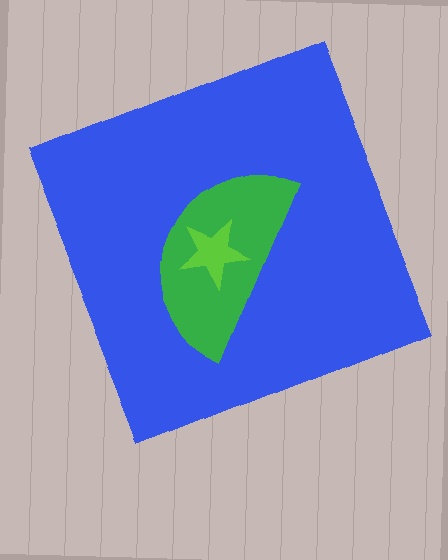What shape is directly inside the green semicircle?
The lime star.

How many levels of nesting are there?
3.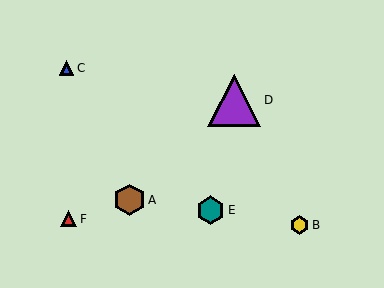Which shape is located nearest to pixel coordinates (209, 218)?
The teal hexagon (labeled E) at (210, 210) is nearest to that location.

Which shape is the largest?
The purple triangle (labeled D) is the largest.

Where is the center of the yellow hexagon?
The center of the yellow hexagon is at (299, 225).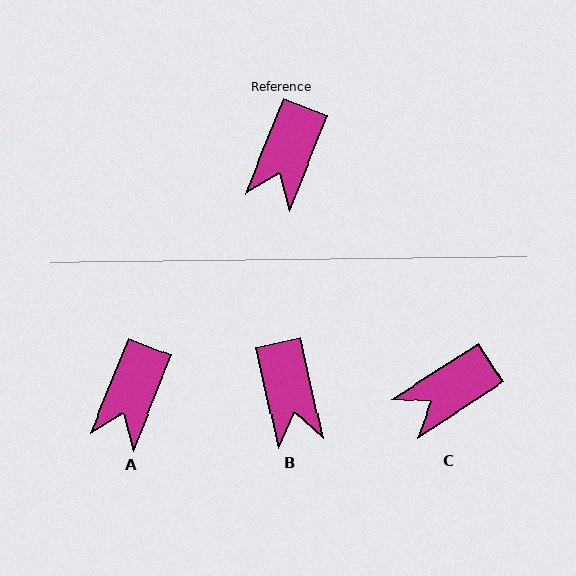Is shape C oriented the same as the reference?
No, it is off by about 35 degrees.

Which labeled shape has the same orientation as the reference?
A.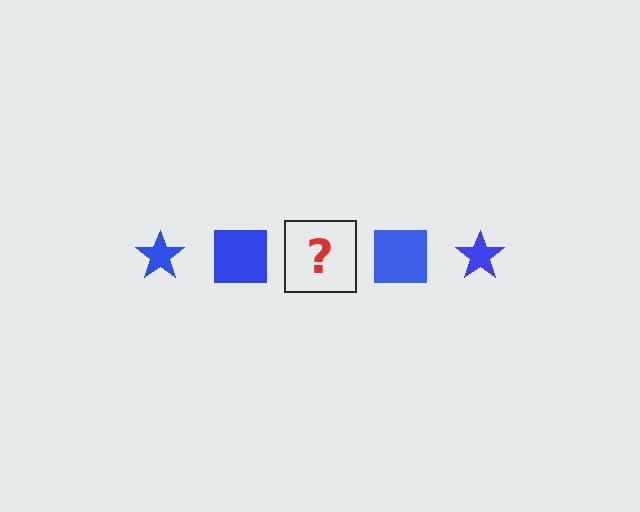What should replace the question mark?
The question mark should be replaced with a blue star.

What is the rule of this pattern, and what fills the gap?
The rule is that the pattern cycles through star, square shapes in blue. The gap should be filled with a blue star.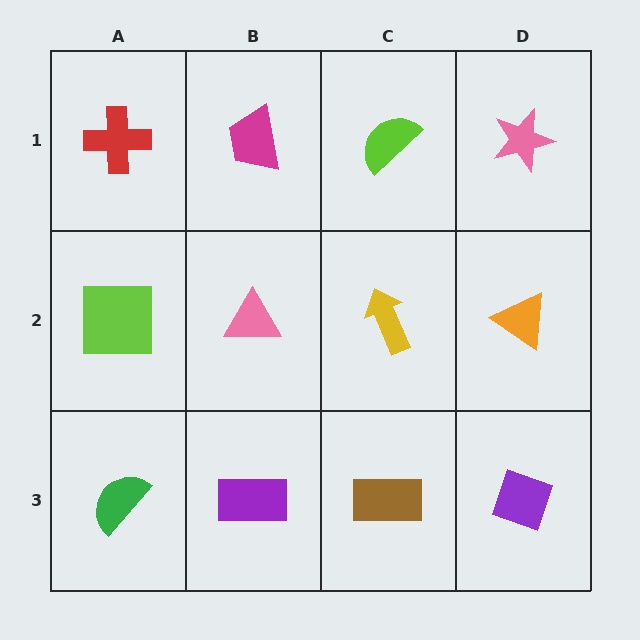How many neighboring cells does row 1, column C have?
3.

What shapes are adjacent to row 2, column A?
A red cross (row 1, column A), a green semicircle (row 3, column A), a pink triangle (row 2, column B).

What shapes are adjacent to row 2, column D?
A pink star (row 1, column D), a purple diamond (row 3, column D), a yellow arrow (row 2, column C).